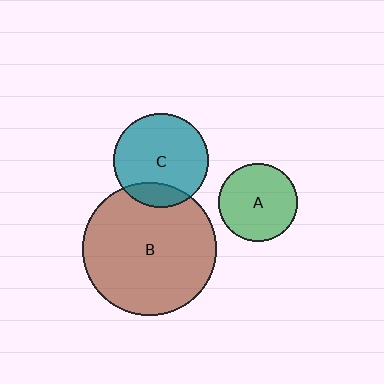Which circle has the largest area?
Circle B (brown).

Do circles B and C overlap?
Yes.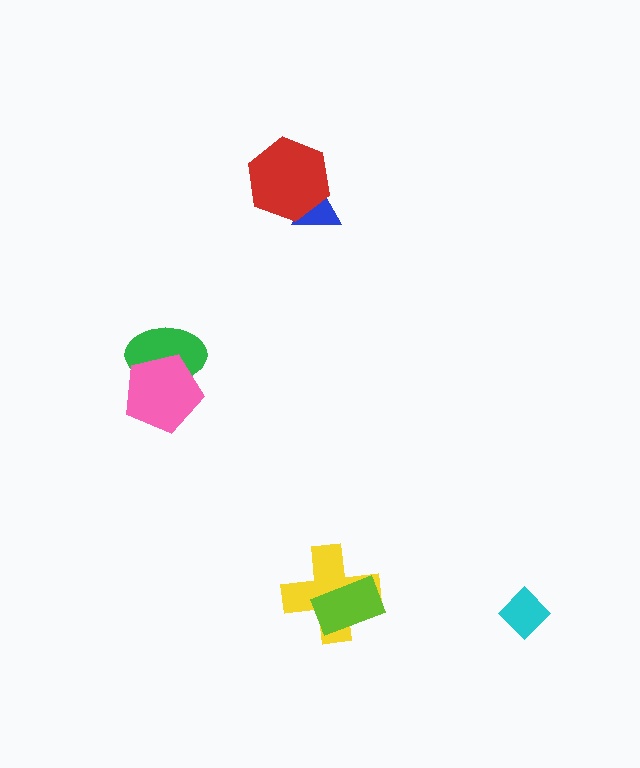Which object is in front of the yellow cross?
The lime rectangle is in front of the yellow cross.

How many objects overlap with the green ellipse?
1 object overlaps with the green ellipse.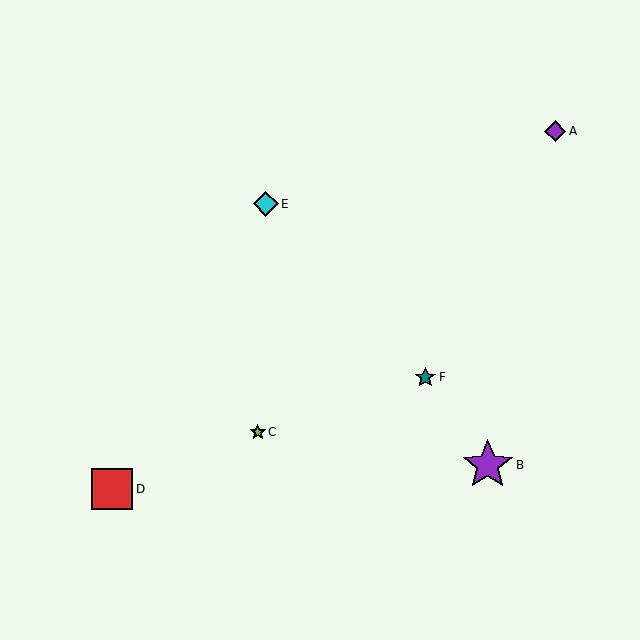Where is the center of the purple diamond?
The center of the purple diamond is at (555, 131).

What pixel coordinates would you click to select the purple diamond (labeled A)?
Click at (555, 131) to select the purple diamond A.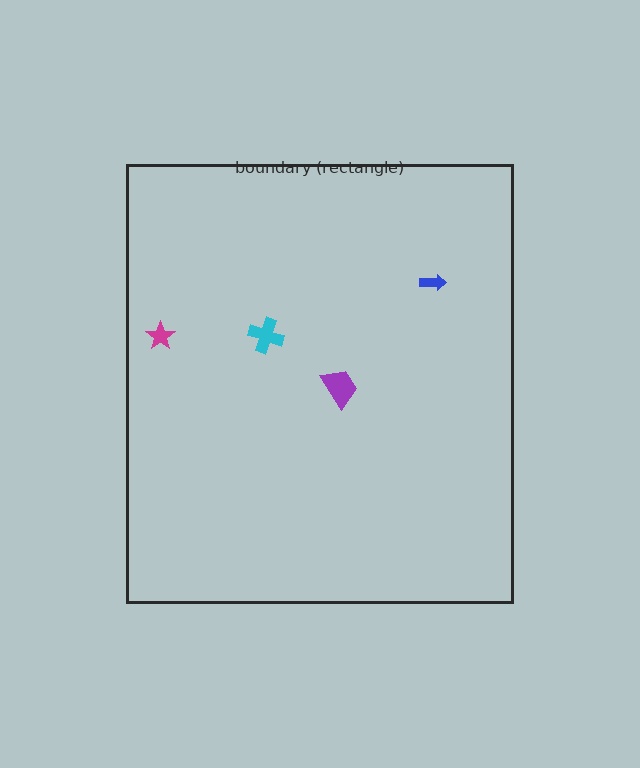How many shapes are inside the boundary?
4 inside, 0 outside.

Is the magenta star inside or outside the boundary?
Inside.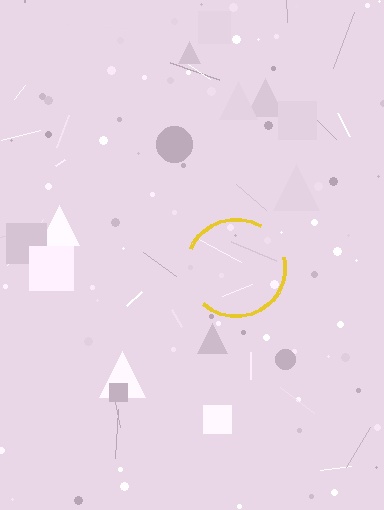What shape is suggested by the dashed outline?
The dashed outline suggests a circle.